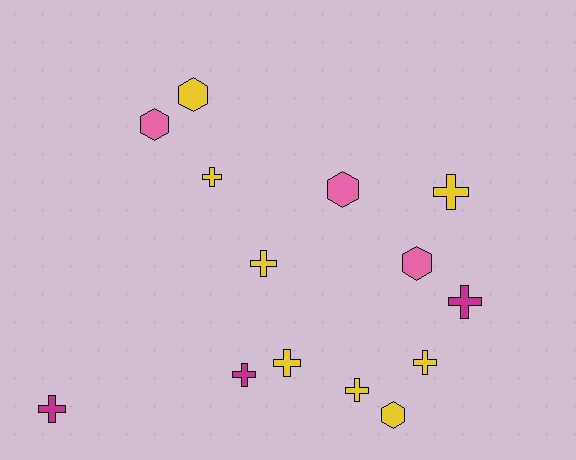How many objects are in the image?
There are 14 objects.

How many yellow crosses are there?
There are 6 yellow crosses.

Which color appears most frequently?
Yellow, with 8 objects.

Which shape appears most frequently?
Cross, with 9 objects.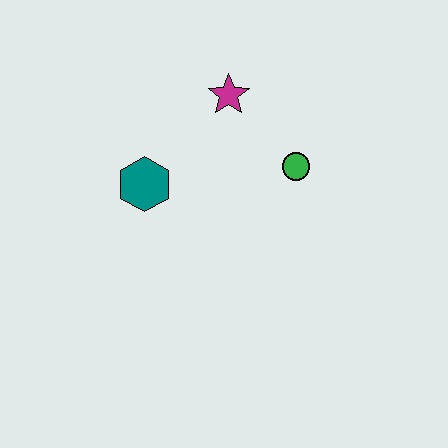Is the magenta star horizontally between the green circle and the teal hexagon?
Yes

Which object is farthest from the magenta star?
The teal hexagon is farthest from the magenta star.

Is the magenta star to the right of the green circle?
No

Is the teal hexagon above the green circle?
No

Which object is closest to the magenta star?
The green circle is closest to the magenta star.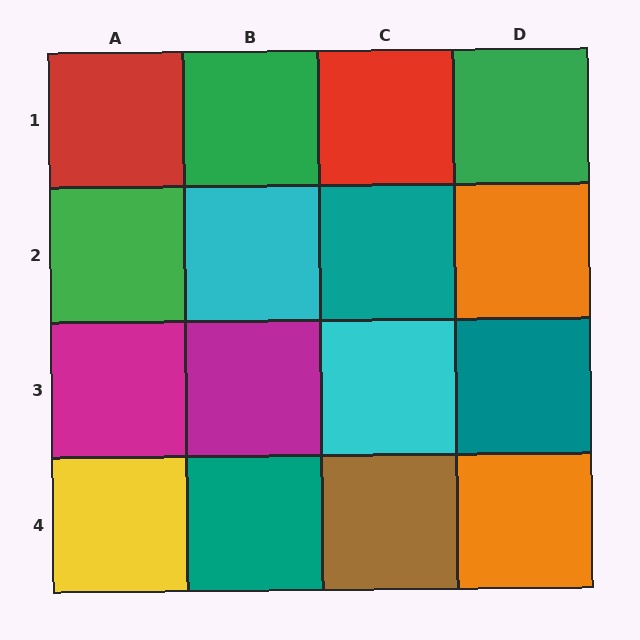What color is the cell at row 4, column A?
Yellow.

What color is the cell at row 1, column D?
Green.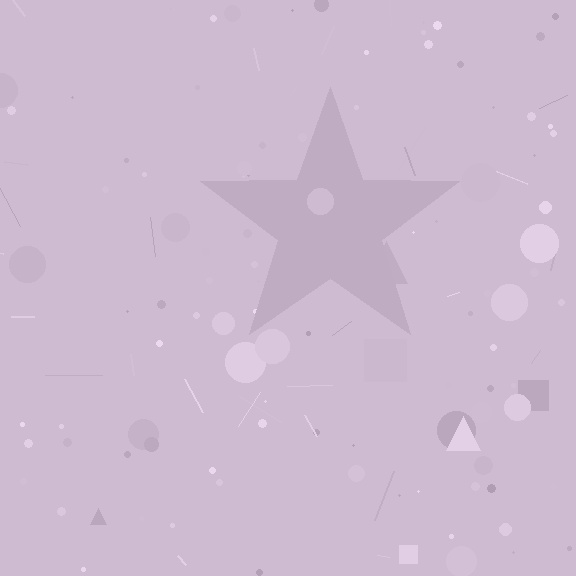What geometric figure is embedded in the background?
A star is embedded in the background.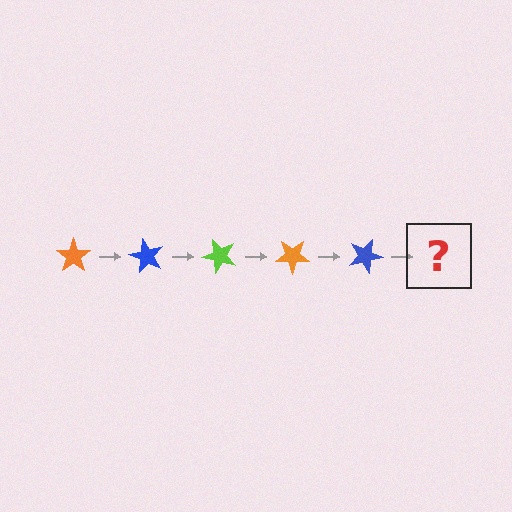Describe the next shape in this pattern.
It should be a lime star, rotated 300 degrees from the start.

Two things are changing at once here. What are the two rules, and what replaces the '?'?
The two rules are that it rotates 60 degrees each step and the color cycles through orange, blue, and lime. The '?' should be a lime star, rotated 300 degrees from the start.